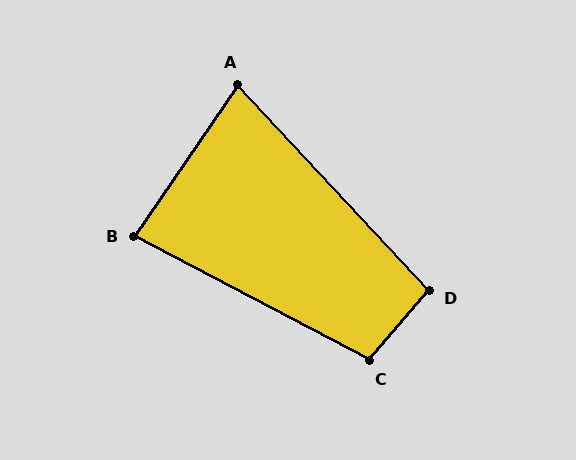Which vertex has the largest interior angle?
C, at approximately 103 degrees.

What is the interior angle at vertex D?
Approximately 96 degrees (obtuse).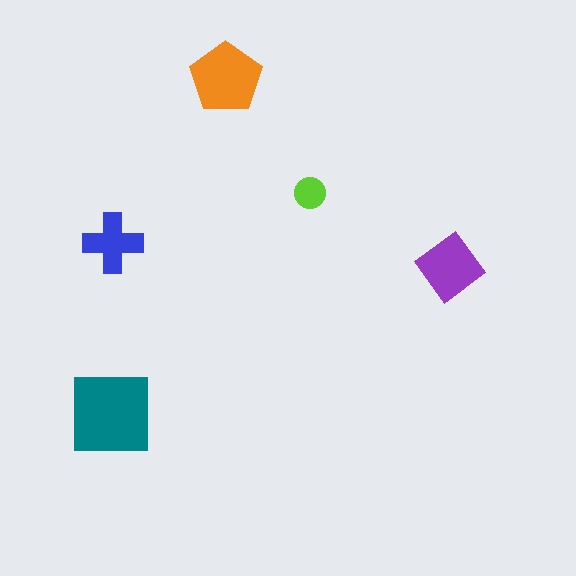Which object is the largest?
The teal square.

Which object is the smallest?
The lime circle.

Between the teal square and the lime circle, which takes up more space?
The teal square.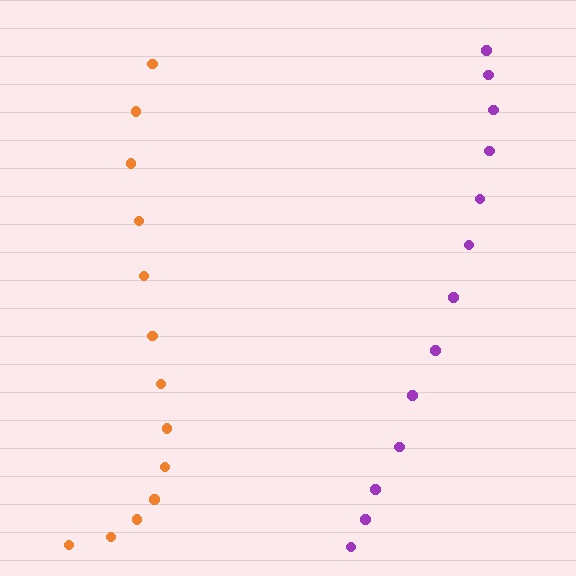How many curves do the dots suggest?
There are 2 distinct paths.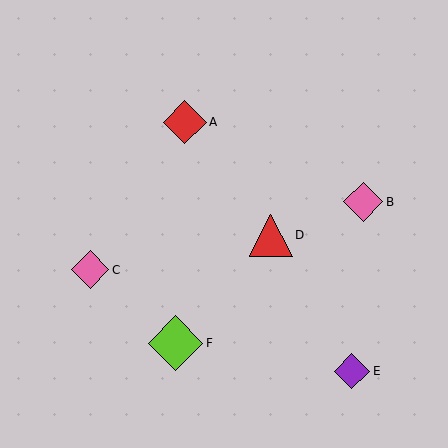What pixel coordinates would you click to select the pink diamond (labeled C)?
Click at (90, 270) to select the pink diamond C.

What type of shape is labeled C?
Shape C is a pink diamond.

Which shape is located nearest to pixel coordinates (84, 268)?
The pink diamond (labeled C) at (90, 270) is nearest to that location.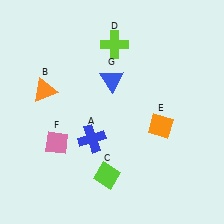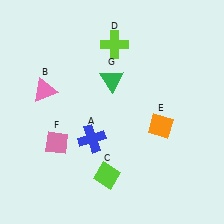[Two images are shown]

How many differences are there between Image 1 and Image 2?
There are 2 differences between the two images.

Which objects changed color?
B changed from orange to pink. G changed from blue to green.